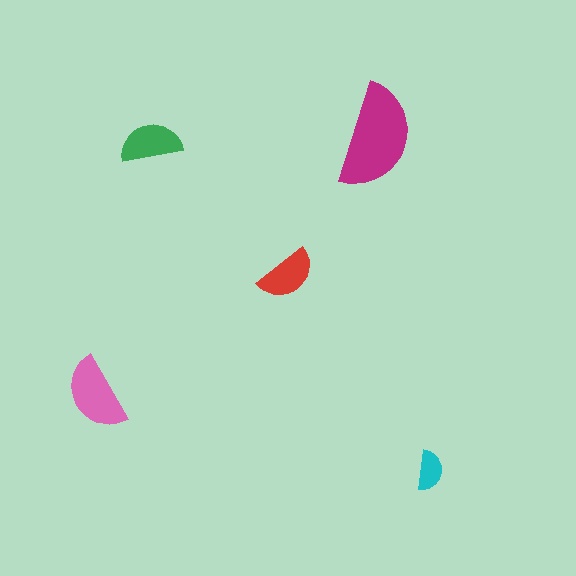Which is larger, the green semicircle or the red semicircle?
The green one.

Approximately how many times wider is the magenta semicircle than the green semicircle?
About 1.5 times wider.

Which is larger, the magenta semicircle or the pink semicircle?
The magenta one.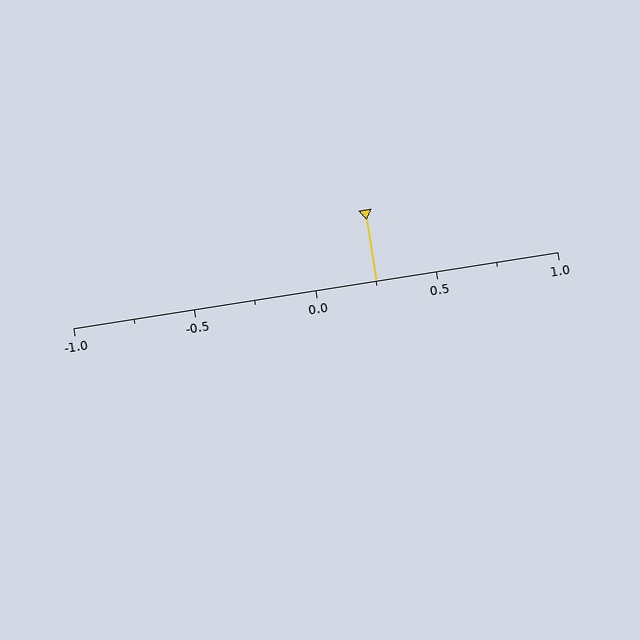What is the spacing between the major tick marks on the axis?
The major ticks are spaced 0.5 apart.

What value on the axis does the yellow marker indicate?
The marker indicates approximately 0.25.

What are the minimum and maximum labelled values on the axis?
The axis runs from -1.0 to 1.0.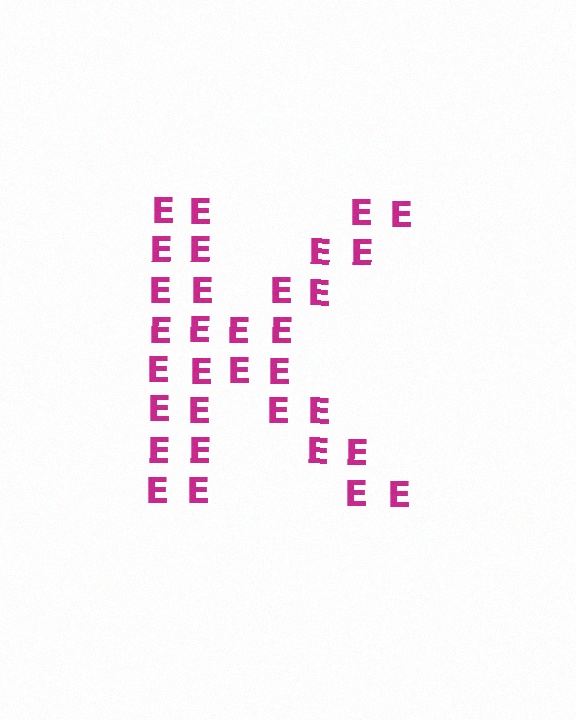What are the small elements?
The small elements are letter E's.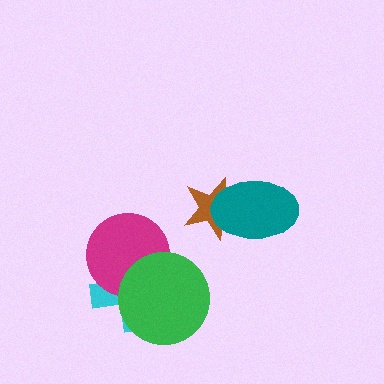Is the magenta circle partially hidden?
Yes, it is partially covered by another shape.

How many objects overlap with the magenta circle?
2 objects overlap with the magenta circle.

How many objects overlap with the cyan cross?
2 objects overlap with the cyan cross.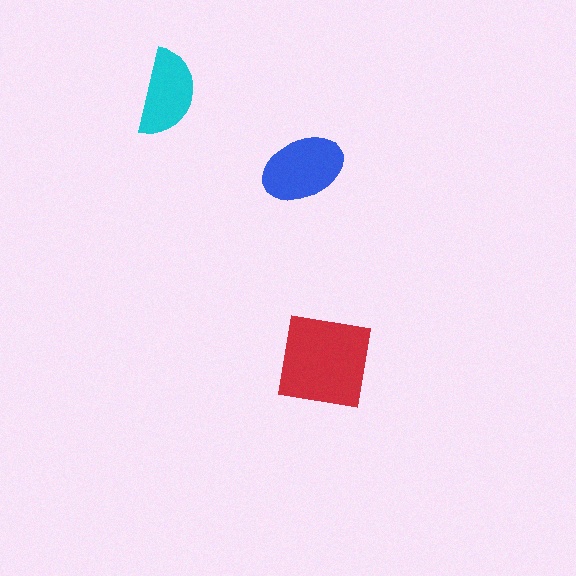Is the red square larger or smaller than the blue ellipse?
Larger.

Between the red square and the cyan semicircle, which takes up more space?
The red square.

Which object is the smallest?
The cyan semicircle.